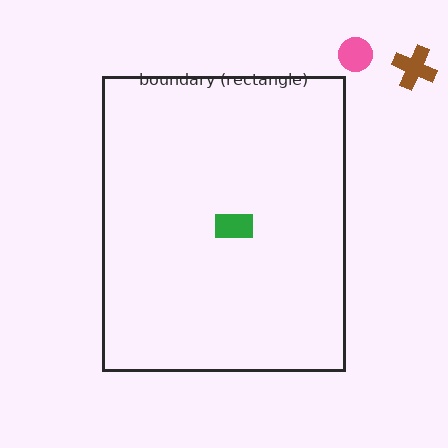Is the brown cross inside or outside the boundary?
Outside.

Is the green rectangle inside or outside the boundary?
Inside.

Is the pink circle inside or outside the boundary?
Outside.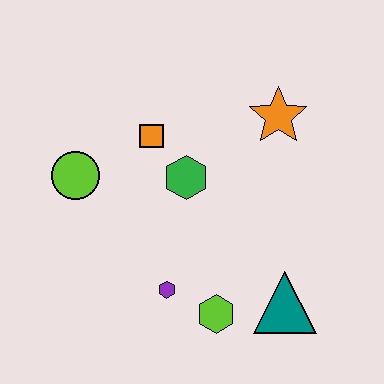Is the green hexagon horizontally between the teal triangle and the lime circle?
Yes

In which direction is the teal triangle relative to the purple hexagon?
The teal triangle is to the right of the purple hexagon.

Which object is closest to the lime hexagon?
The purple hexagon is closest to the lime hexagon.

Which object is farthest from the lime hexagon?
The orange star is farthest from the lime hexagon.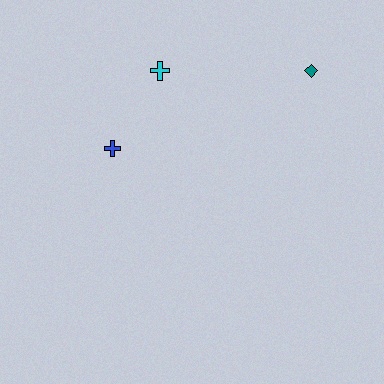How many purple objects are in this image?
There are no purple objects.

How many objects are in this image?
There are 3 objects.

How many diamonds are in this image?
There is 1 diamond.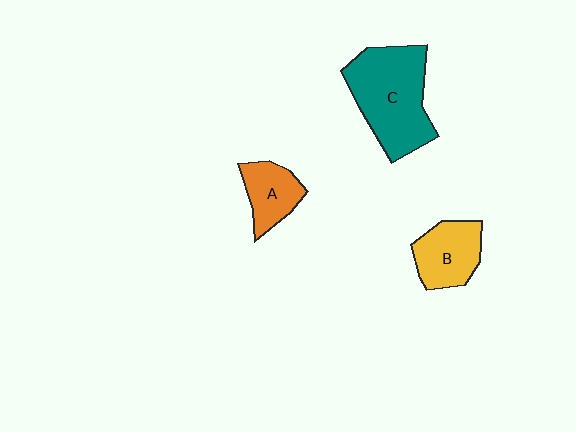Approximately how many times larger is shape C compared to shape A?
Approximately 2.3 times.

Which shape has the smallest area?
Shape A (orange).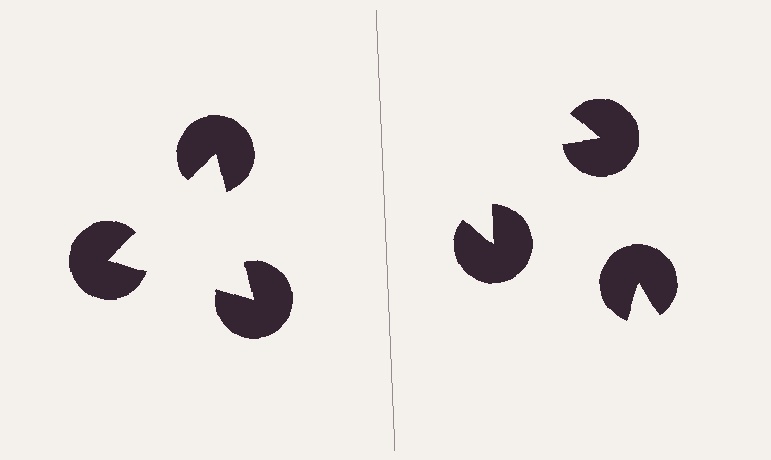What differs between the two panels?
The pac-man discs are positioned identically on both sides; only the wedge orientations differ. On the left they align to a triangle; on the right they are misaligned.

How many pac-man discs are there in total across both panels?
6 — 3 on each side.